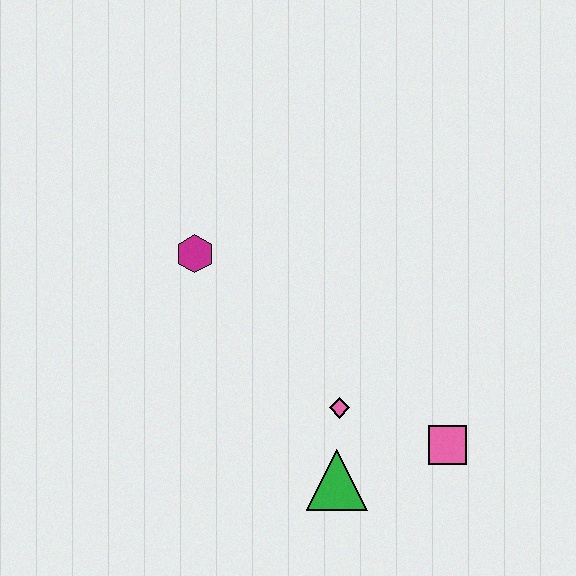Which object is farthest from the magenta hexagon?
The pink square is farthest from the magenta hexagon.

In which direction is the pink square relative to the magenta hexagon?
The pink square is to the right of the magenta hexagon.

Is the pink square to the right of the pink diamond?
Yes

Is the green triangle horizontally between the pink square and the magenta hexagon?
Yes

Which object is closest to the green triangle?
The pink diamond is closest to the green triangle.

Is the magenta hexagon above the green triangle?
Yes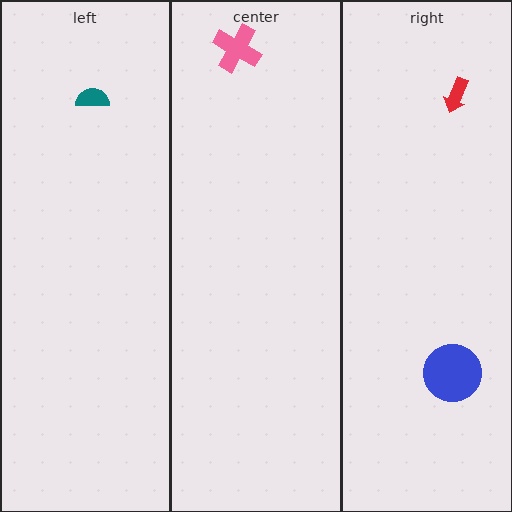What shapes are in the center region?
The pink cross.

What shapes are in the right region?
The blue circle, the red arrow.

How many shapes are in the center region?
1.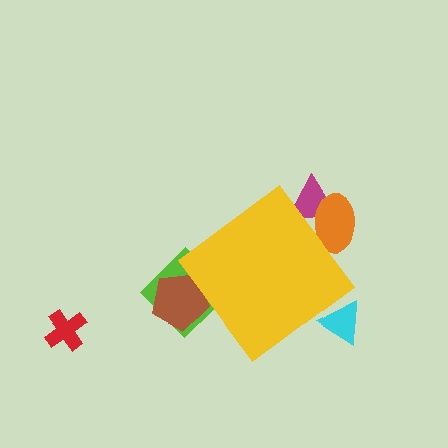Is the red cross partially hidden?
No, the red cross is fully visible.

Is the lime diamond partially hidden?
Yes, the lime diamond is partially hidden behind the yellow diamond.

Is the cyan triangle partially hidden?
Yes, the cyan triangle is partially hidden behind the yellow diamond.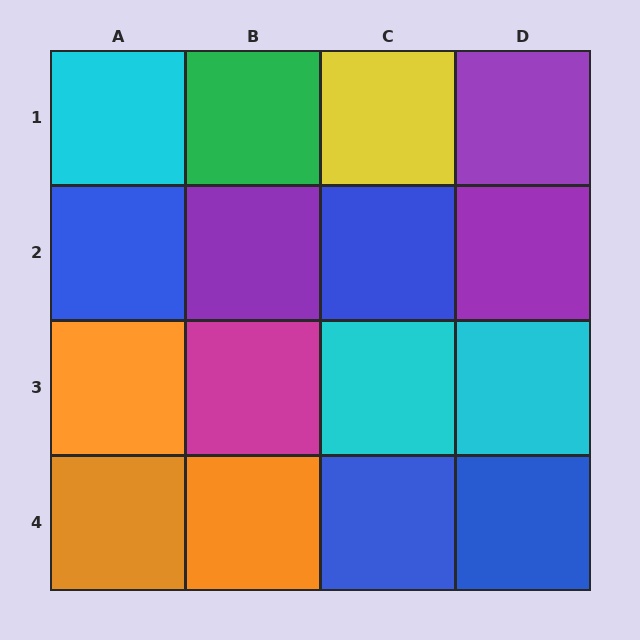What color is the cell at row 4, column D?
Blue.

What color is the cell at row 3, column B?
Magenta.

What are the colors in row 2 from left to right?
Blue, purple, blue, purple.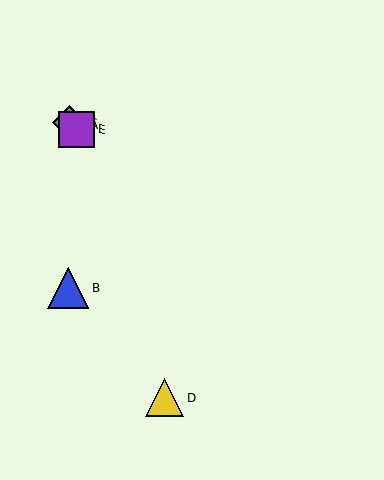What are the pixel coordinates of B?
Object B is at (68, 289).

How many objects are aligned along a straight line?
3 objects (A, C, E) are aligned along a straight line.